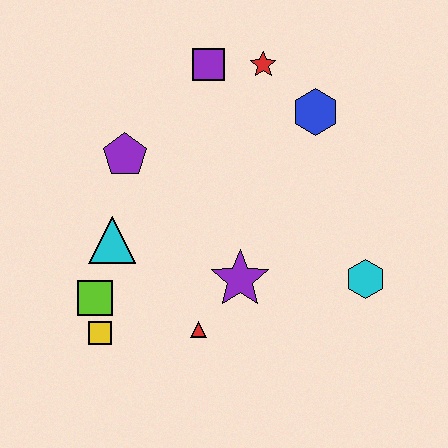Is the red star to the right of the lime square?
Yes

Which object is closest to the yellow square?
The lime square is closest to the yellow square.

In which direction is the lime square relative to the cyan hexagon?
The lime square is to the left of the cyan hexagon.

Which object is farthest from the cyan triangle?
The cyan hexagon is farthest from the cyan triangle.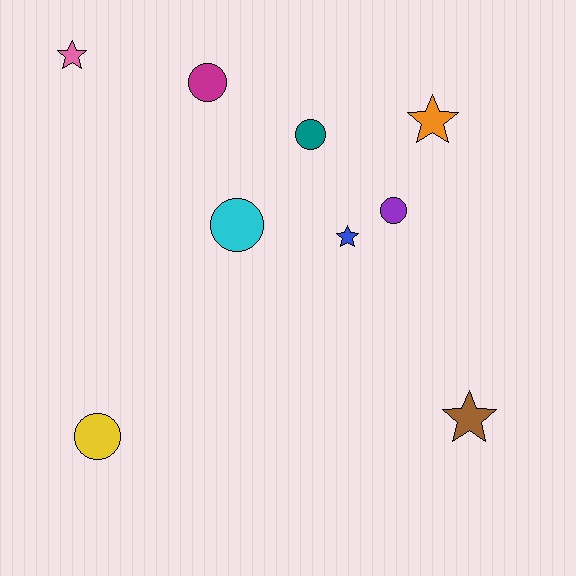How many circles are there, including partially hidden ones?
There are 5 circles.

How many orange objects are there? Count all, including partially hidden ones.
There is 1 orange object.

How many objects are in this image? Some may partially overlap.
There are 9 objects.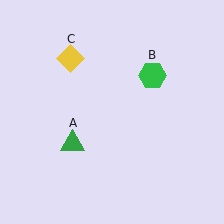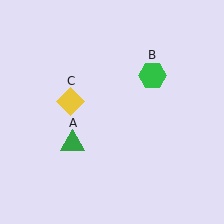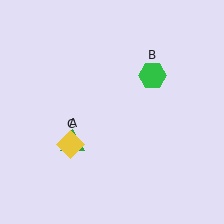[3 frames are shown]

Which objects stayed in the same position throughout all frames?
Green triangle (object A) and green hexagon (object B) remained stationary.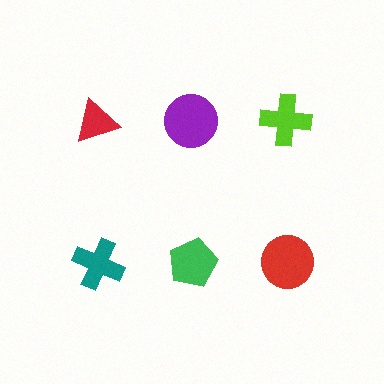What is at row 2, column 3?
A red circle.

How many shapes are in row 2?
3 shapes.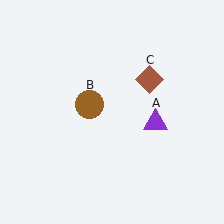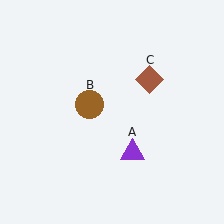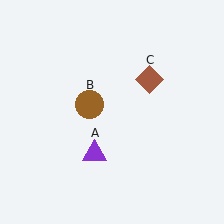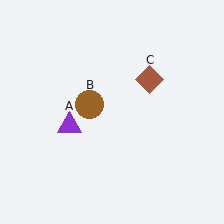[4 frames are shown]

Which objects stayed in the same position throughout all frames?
Brown circle (object B) and brown diamond (object C) remained stationary.